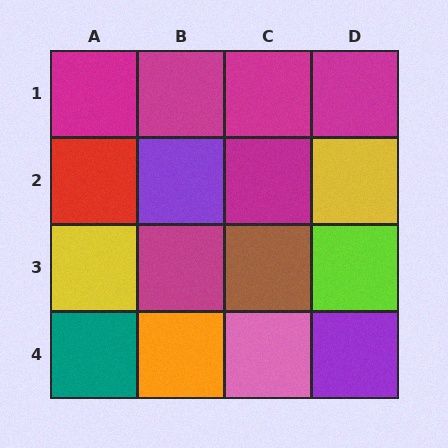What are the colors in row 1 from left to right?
Magenta, magenta, magenta, magenta.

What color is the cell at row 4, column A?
Teal.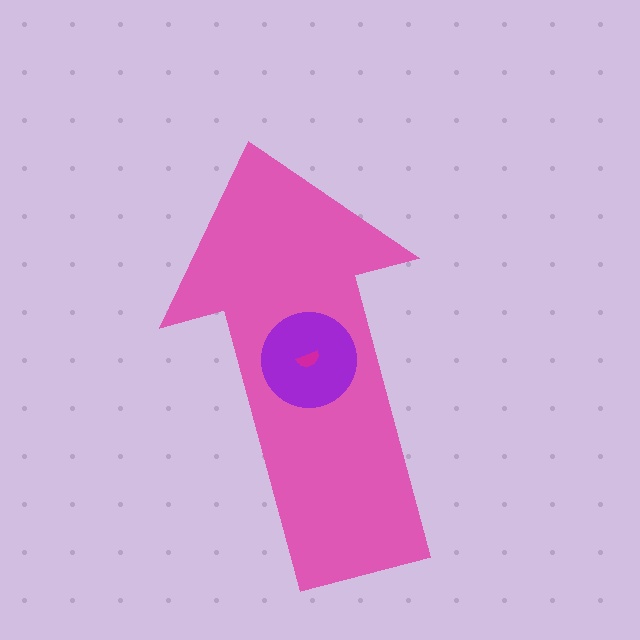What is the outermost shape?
The pink arrow.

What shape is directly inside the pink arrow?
The purple circle.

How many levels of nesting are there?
3.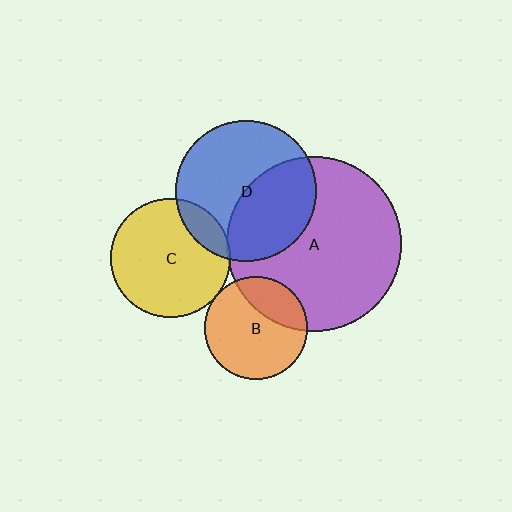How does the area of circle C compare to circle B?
Approximately 1.4 times.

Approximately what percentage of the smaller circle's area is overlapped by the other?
Approximately 40%.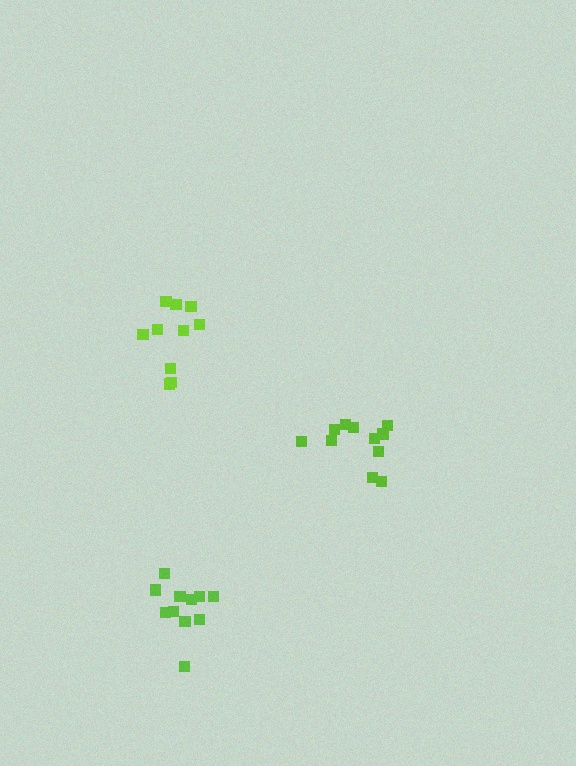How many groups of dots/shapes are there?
There are 3 groups.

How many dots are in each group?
Group 1: 11 dots, Group 2: 10 dots, Group 3: 11 dots (32 total).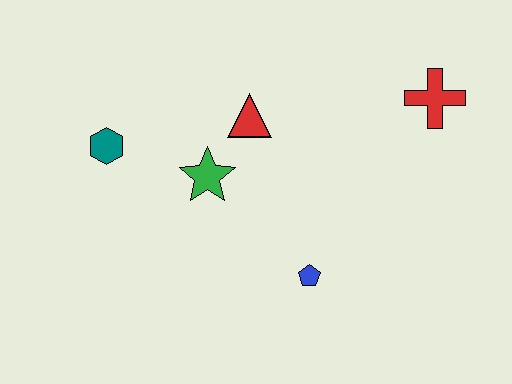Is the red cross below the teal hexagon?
No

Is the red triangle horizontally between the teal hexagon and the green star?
No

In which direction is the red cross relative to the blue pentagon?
The red cross is above the blue pentagon.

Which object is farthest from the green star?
The red cross is farthest from the green star.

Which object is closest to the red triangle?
The green star is closest to the red triangle.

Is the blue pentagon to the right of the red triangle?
Yes